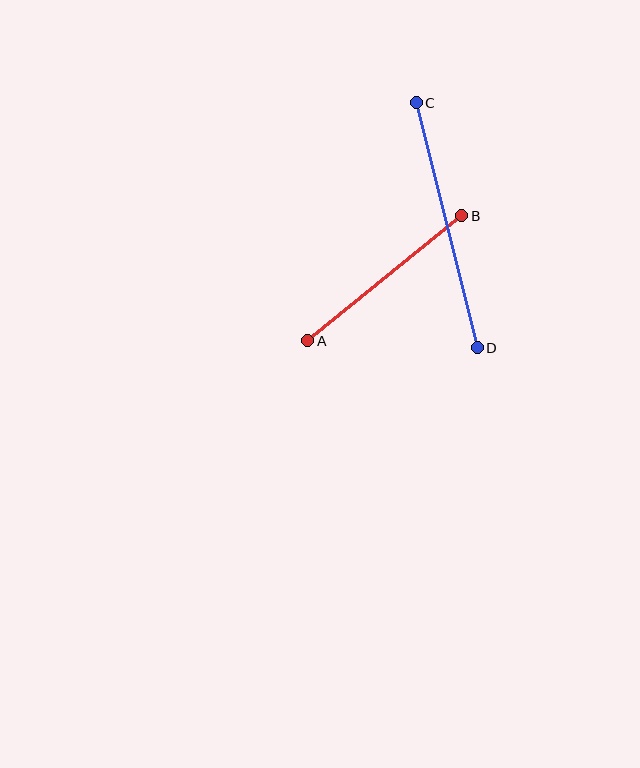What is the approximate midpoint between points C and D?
The midpoint is at approximately (447, 225) pixels.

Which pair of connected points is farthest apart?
Points C and D are farthest apart.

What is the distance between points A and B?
The distance is approximately 199 pixels.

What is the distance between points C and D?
The distance is approximately 252 pixels.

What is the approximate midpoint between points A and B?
The midpoint is at approximately (385, 278) pixels.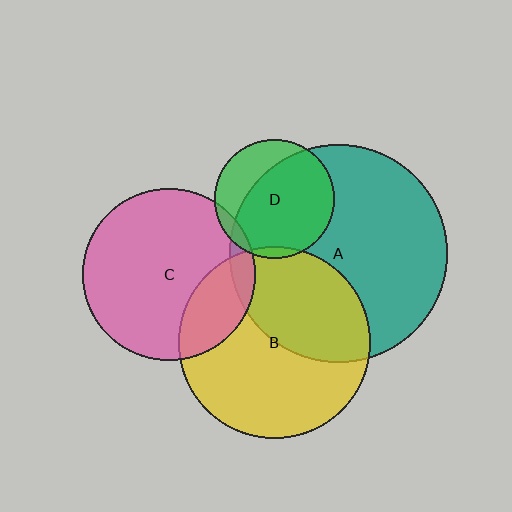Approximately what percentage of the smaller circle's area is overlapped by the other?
Approximately 5%.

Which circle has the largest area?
Circle A (teal).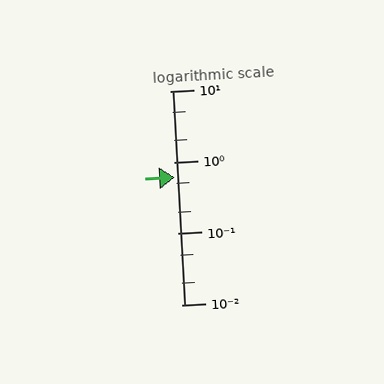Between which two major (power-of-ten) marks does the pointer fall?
The pointer is between 0.1 and 1.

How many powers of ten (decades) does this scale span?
The scale spans 3 decades, from 0.01 to 10.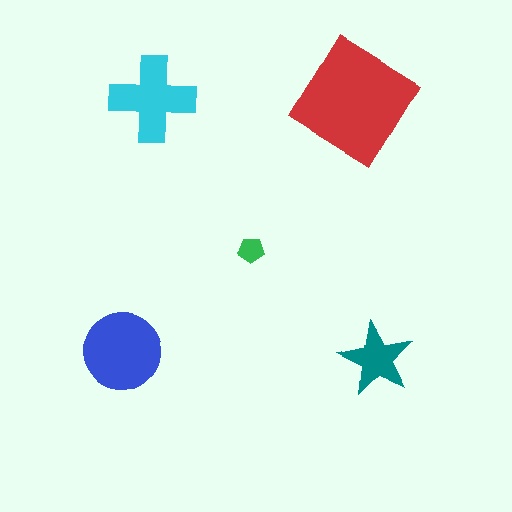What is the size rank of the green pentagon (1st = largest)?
5th.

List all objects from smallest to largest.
The green pentagon, the teal star, the cyan cross, the blue circle, the red diamond.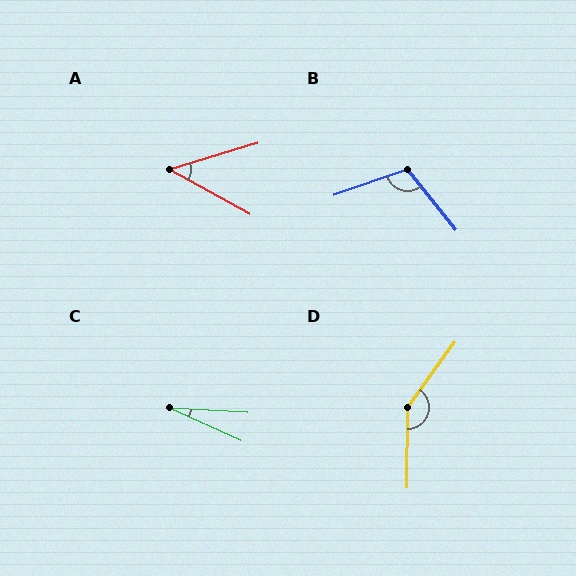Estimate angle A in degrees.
Approximately 45 degrees.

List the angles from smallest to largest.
C (21°), A (45°), B (110°), D (144°).